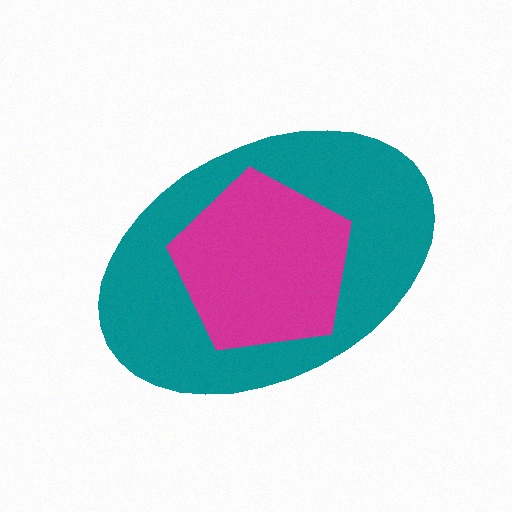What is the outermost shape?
The teal ellipse.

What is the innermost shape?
The magenta pentagon.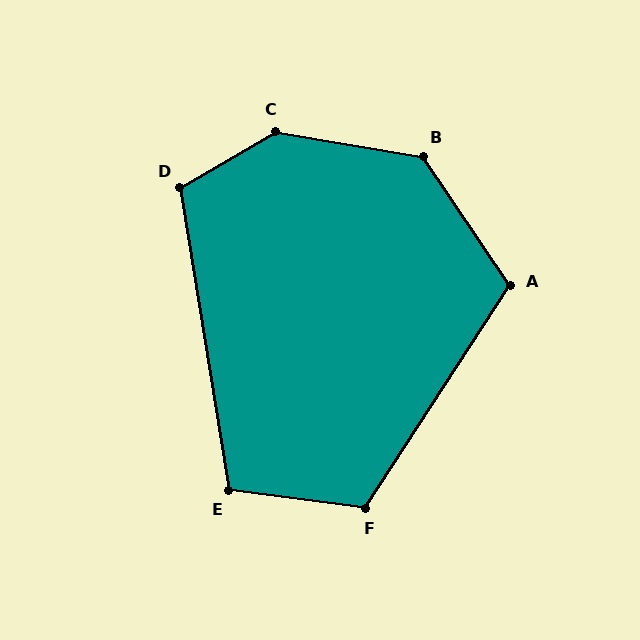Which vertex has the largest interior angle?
C, at approximately 140 degrees.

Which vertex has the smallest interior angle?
E, at approximately 107 degrees.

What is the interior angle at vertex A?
Approximately 113 degrees (obtuse).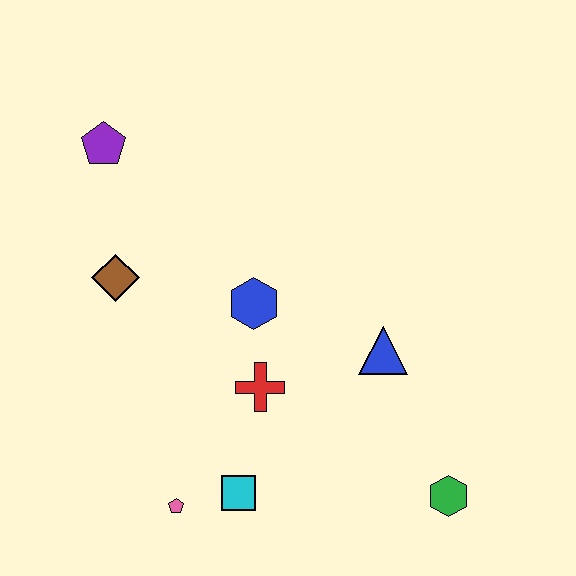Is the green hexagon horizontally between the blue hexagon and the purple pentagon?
No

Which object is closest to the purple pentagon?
The brown diamond is closest to the purple pentagon.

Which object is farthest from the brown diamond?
The green hexagon is farthest from the brown diamond.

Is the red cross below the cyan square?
No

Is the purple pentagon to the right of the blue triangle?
No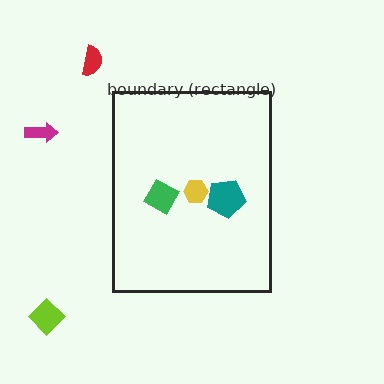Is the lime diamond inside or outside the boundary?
Outside.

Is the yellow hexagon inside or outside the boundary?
Inside.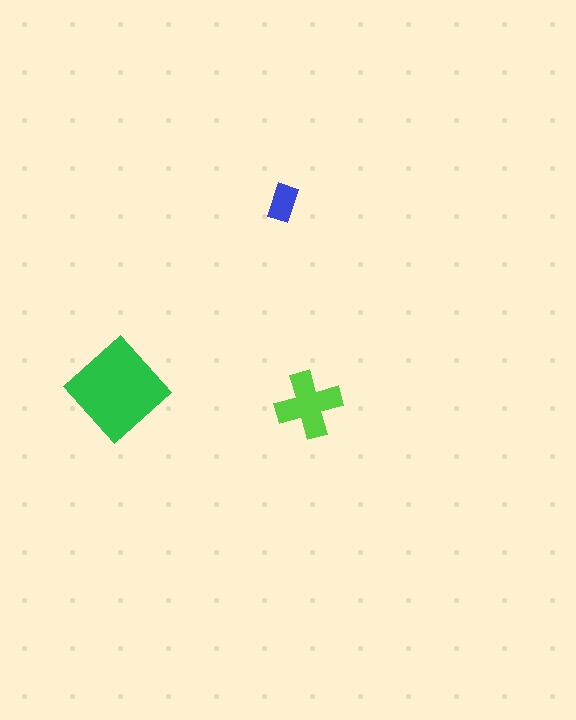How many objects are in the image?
There are 3 objects in the image.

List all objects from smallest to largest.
The blue rectangle, the lime cross, the green diamond.